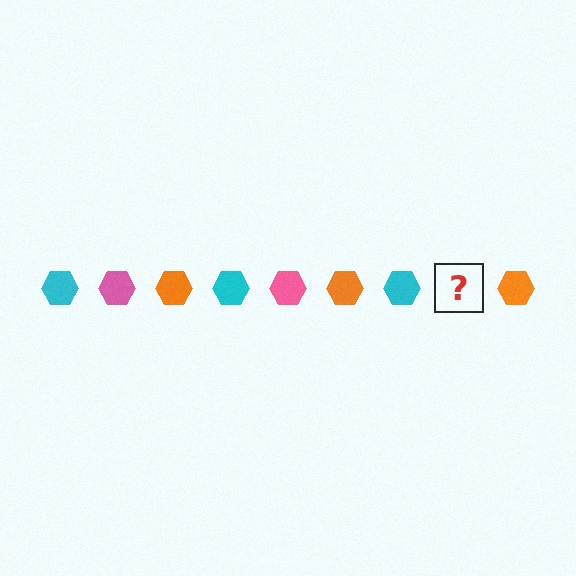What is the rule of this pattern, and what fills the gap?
The rule is that the pattern cycles through cyan, pink, orange hexagons. The gap should be filled with a pink hexagon.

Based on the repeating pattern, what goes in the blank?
The blank should be a pink hexagon.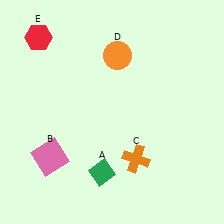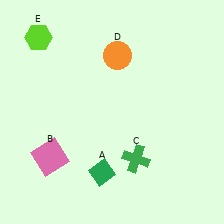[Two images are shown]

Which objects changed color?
C changed from orange to green. E changed from red to lime.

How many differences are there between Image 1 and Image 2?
There are 2 differences between the two images.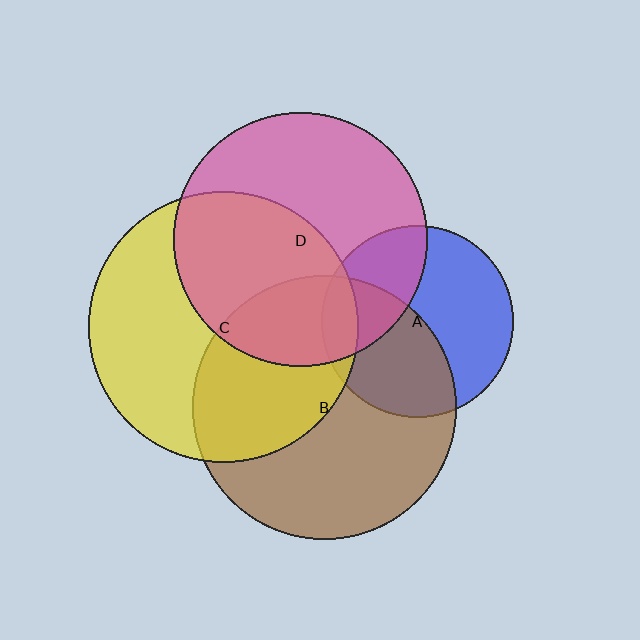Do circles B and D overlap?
Yes.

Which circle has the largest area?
Circle C (yellow).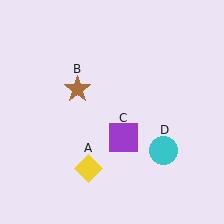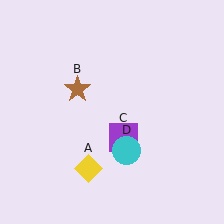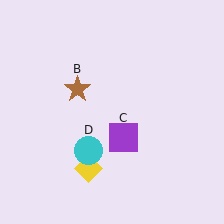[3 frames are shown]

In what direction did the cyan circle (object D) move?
The cyan circle (object D) moved left.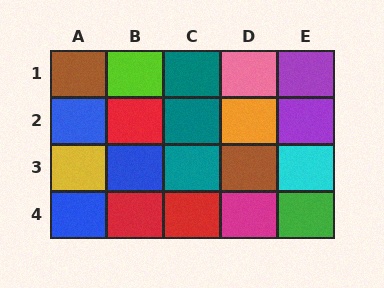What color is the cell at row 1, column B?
Lime.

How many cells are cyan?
1 cell is cyan.